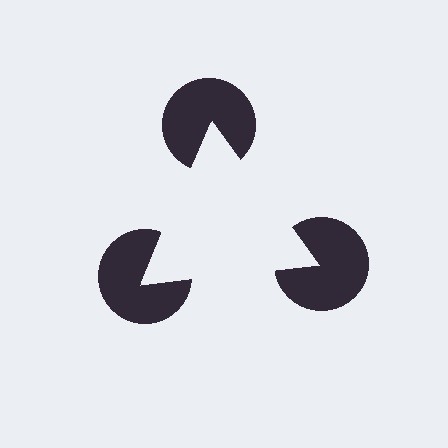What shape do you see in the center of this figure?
An illusory triangle — its edges are inferred from the aligned wedge cuts in the pac-man discs, not physically drawn.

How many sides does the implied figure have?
3 sides.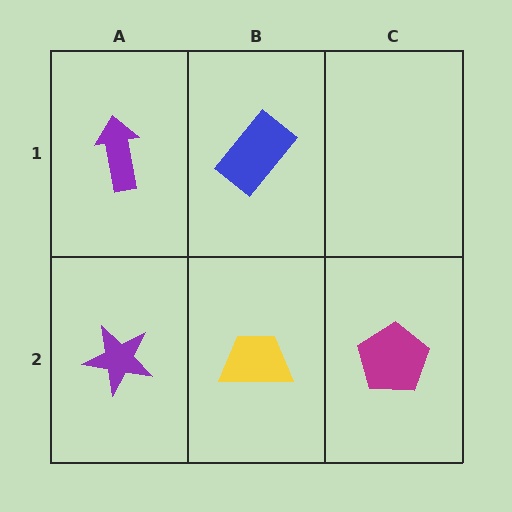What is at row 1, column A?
A purple arrow.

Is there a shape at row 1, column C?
No, that cell is empty.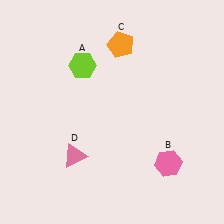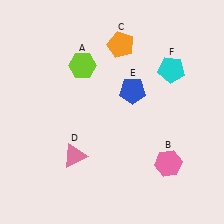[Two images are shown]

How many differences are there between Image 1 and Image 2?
There are 2 differences between the two images.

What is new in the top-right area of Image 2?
A cyan pentagon (F) was added in the top-right area of Image 2.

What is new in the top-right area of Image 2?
A blue pentagon (E) was added in the top-right area of Image 2.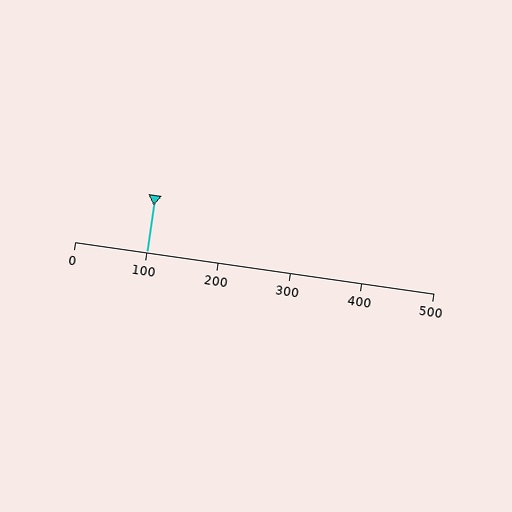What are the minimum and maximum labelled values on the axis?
The axis runs from 0 to 500.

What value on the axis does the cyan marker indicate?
The marker indicates approximately 100.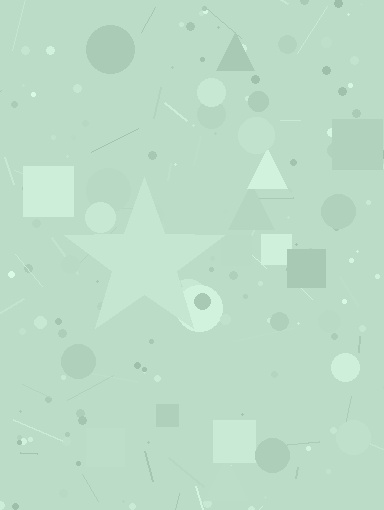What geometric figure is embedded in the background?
A star is embedded in the background.